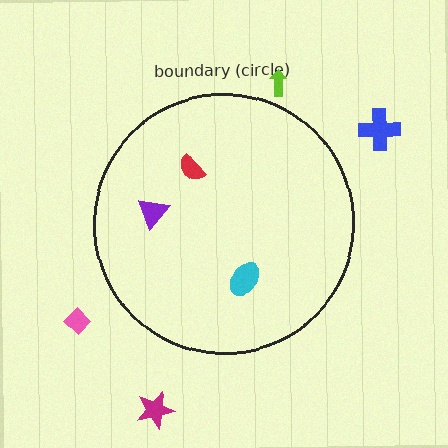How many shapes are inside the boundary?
3 inside, 4 outside.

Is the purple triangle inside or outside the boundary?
Inside.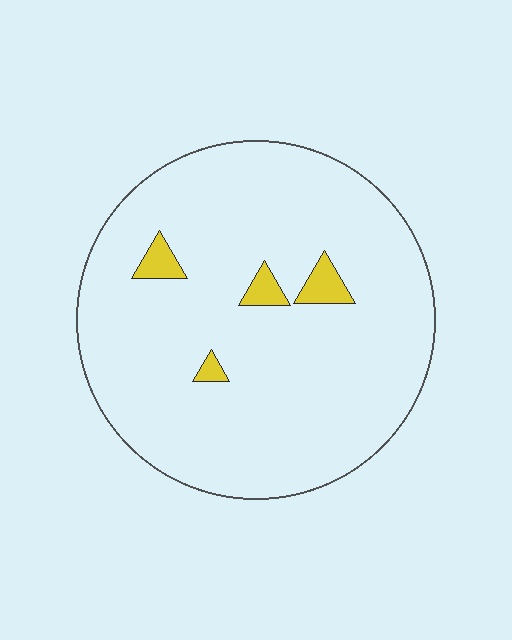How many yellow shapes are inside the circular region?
4.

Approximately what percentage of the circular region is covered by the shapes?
Approximately 5%.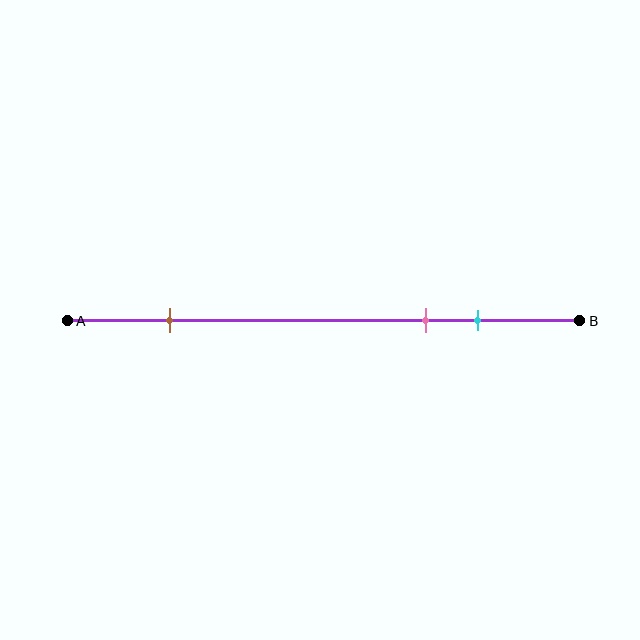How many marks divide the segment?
There are 3 marks dividing the segment.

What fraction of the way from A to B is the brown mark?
The brown mark is approximately 20% (0.2) of the way from A to B.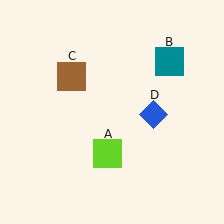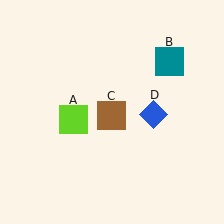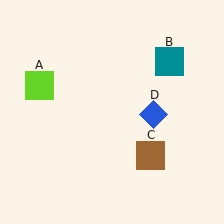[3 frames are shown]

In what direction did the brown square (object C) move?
The brown square (object C) moved down and to the right.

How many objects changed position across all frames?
2 objects changed position: lime square (object A), brown square (object C).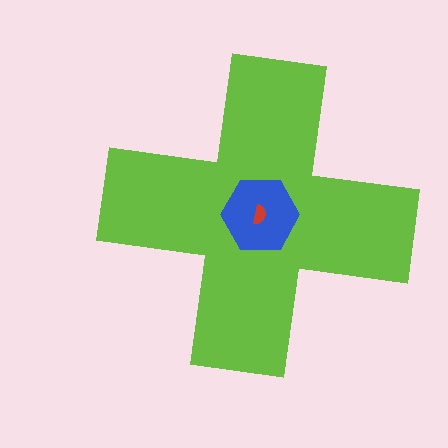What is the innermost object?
The red semicircle.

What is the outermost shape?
The lime cross.